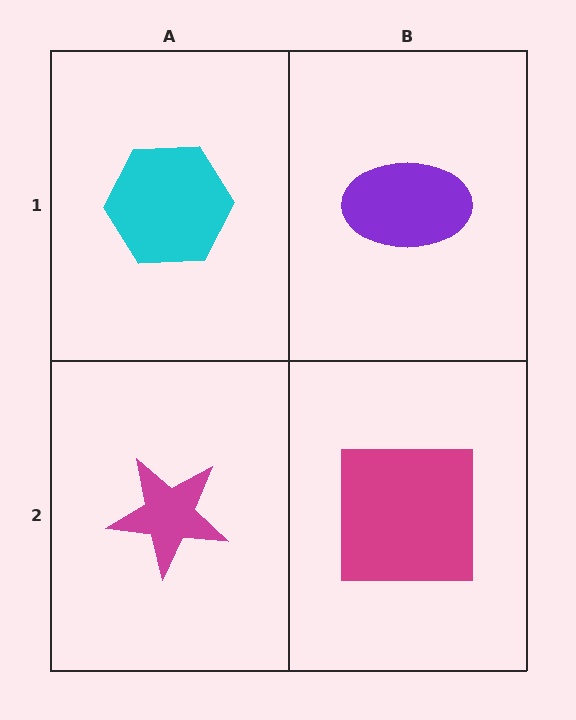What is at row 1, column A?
A cyan hexagon.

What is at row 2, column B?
A magenta square.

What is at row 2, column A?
A magenta star.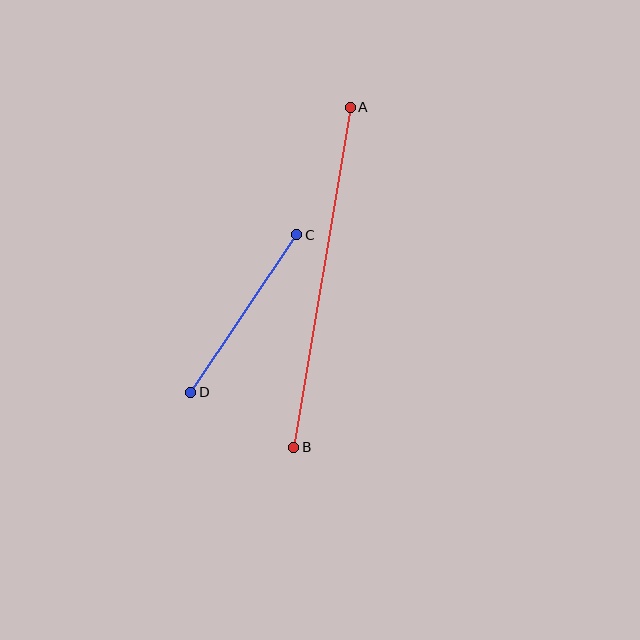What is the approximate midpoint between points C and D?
The midpoint is at approximately (244, 313) pixels.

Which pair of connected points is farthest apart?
Points A and B are farthest apart.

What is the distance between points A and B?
The distance is approximately 345 pixels.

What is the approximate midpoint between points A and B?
The midpoint is at approximately (322, 277) pixels.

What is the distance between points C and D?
The distance is approximately 190 pixels.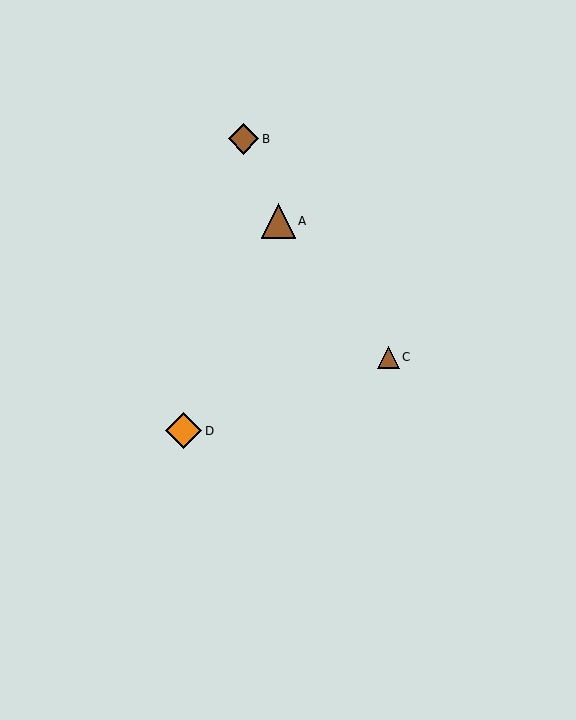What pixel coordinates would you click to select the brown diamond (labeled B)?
Click at (244, 139) to select the brown diamond B.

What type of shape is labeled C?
Shape C is a brown triangle.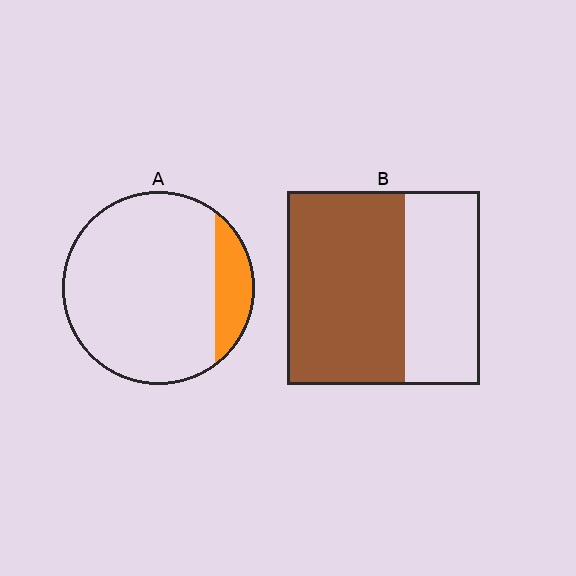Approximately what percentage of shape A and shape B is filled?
A is approximately 15% and B is approximately 60%.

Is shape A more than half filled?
No.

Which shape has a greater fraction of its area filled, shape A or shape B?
Shape B.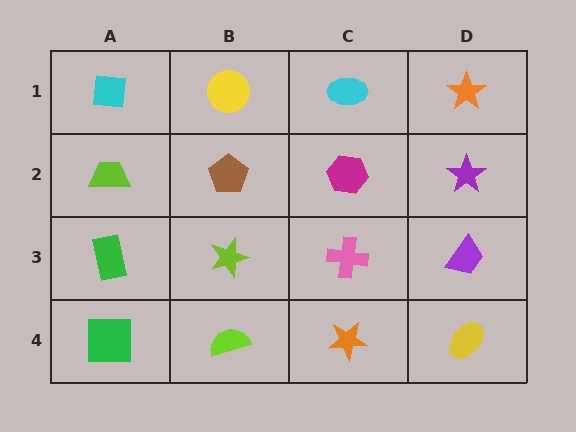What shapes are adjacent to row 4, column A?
A green rectangle (row 3, column A), a lime semicircle (row 4, column B).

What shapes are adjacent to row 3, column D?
A purple star (row 2, column D), a yellow ellipse (row 4, column D), a pink cross (row 3, column C).